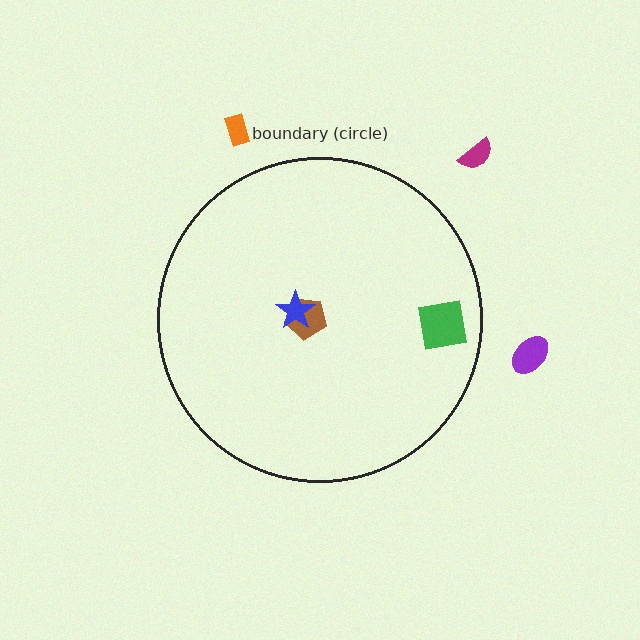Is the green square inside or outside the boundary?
Inside.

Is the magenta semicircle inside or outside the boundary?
Outside.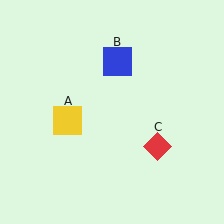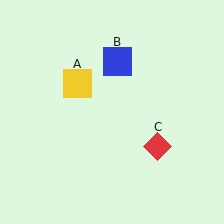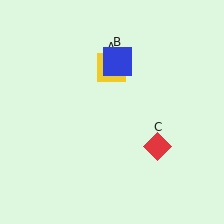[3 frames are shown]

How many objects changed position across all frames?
1 object changed position: yellow square (object A).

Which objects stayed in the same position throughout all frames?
Blue square (object B) and red diamond (object C) remained stationary.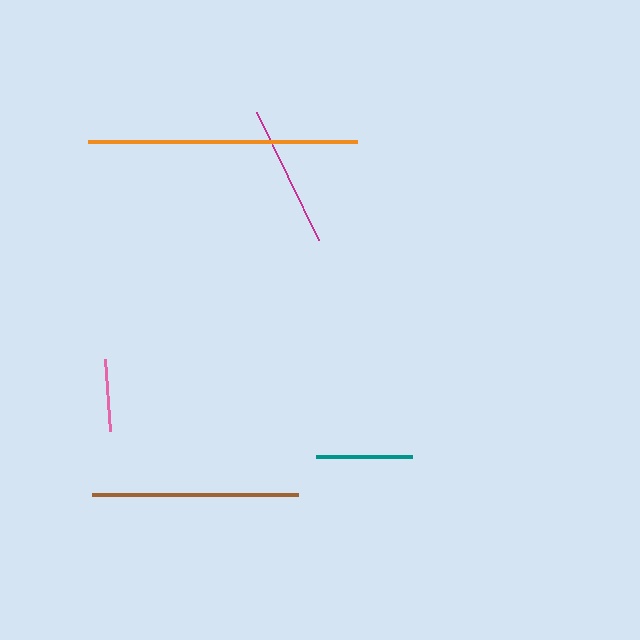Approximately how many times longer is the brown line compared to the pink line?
The brown line is approximately 2.9 times the length of the pink line.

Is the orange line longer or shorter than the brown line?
The orange line is longer than the brown line.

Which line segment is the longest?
The orange line is the longest at approximately 269 pixels.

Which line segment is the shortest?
The pink line is the shortest at approximately 72 pixels.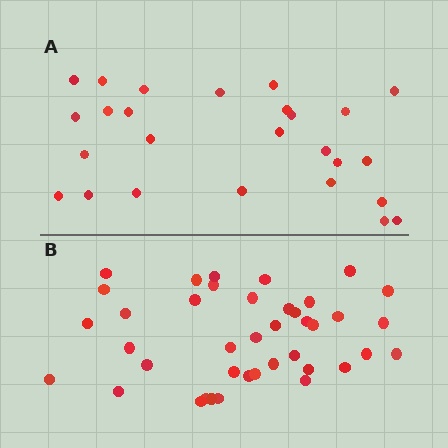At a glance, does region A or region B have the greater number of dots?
Region B (the bottom region) has more dots.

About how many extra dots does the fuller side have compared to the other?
Region B has approximately 15 more dots than region A.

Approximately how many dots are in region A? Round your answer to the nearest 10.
About 30 dots. (The exact count is 26, which rounds to 30.)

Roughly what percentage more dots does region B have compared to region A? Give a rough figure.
About 55% more.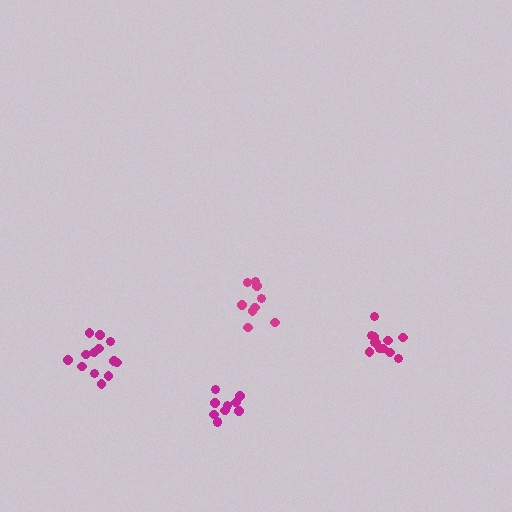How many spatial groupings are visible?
There are 4 spatial groupings.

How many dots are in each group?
Group 1: 12 dots, Group 2: 9 dots, Group 3: 10 dots, Group 4: 13 dots (44 total).